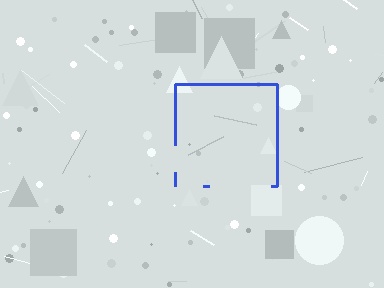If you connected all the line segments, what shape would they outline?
They would outline a square.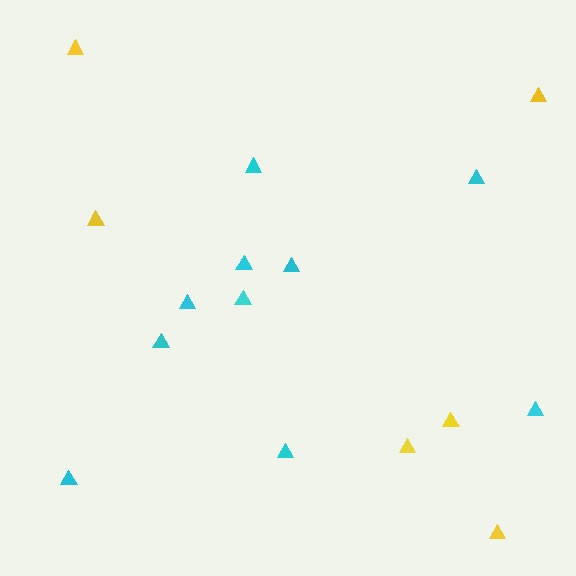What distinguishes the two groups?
There are 2 groups: one group of yellow triangles (6) and one group of cyan triangles (10).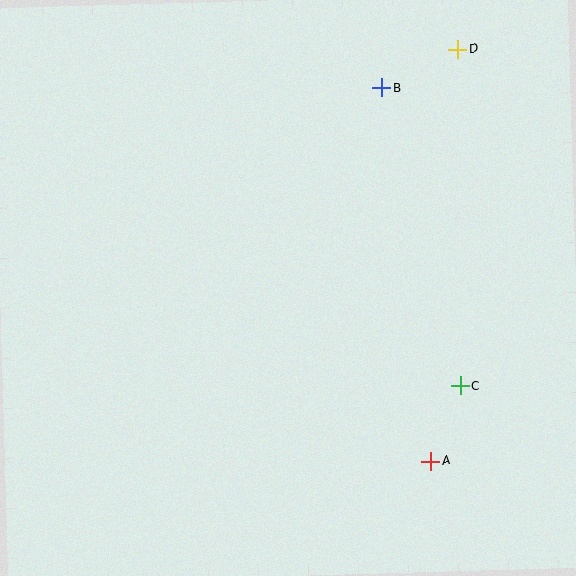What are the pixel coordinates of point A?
Point A is at (431, 461).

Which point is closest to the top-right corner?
Point D is closest to the top-right corner.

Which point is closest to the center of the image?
Point C at (460, 386) is closest to the center.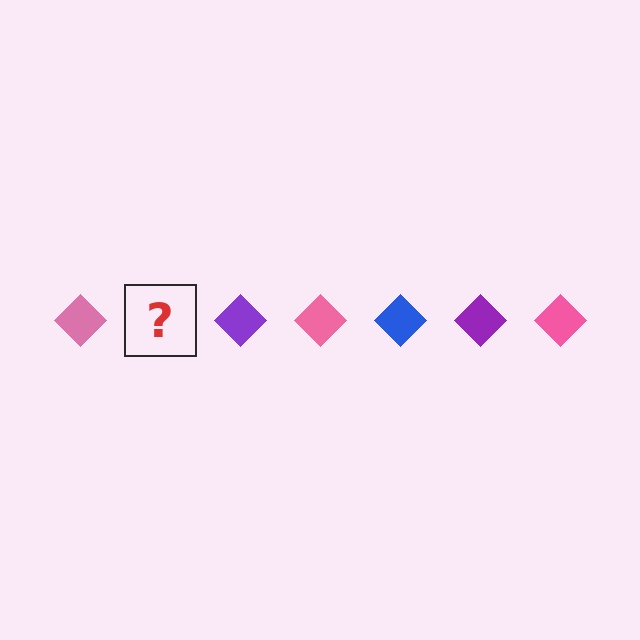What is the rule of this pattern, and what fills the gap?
The rule is that the pattern cycles through pink, blue, purple diamonds. The gap should be filled with a blue diamond.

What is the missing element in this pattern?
The missing element is a blue diamond.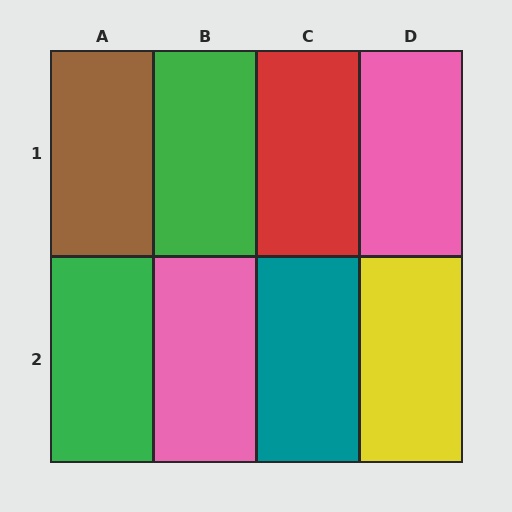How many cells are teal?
1 cell is teal.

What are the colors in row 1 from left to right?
Brown, green, red, pink.